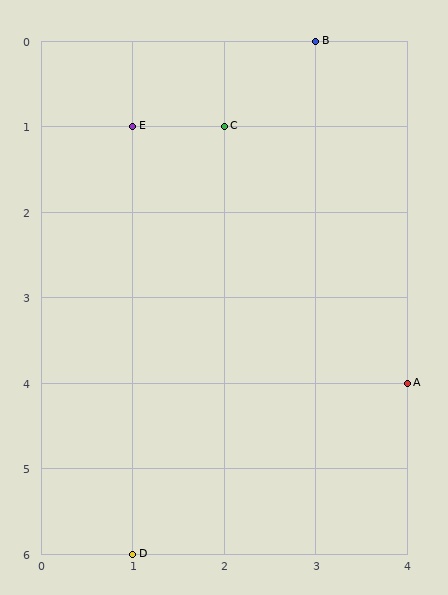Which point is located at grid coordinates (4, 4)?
Point A is at (4, 4).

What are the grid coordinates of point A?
Point A is at grid coordinates (4, 4).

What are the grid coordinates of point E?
Point E is at grid coordinates (1, 1).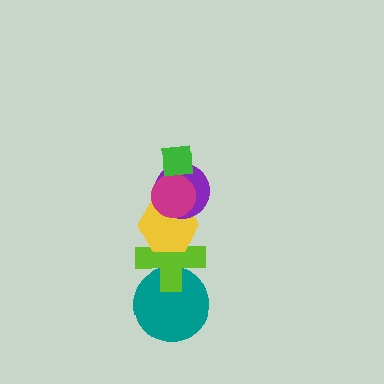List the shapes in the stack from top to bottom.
From top to bottom: the green square, the magenta circle, the purple circle, the yellow hexagon, the lime cross, the teal circle.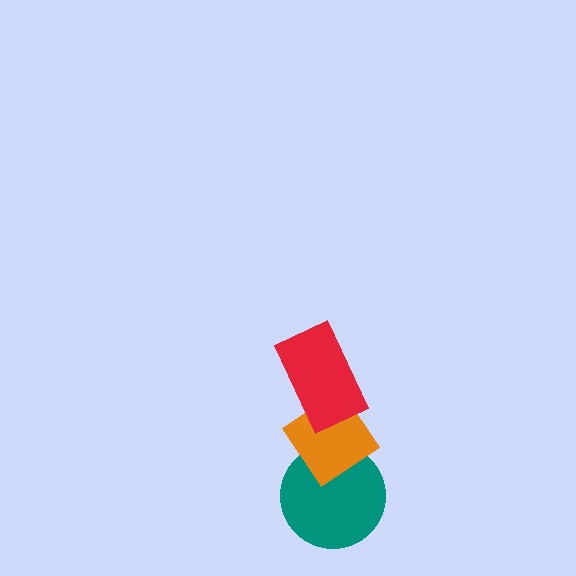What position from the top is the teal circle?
The teal circle is 3rd from the top.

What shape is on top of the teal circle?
The orange diamond is on top of the teal circle.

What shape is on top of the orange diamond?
The red rectangle is on top of the orange diamond.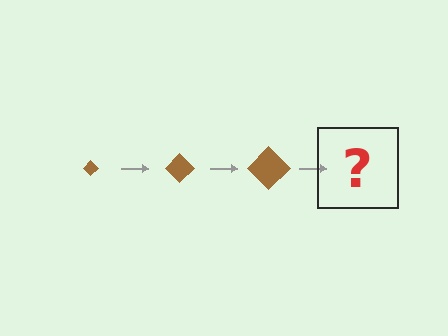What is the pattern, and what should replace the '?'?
The pattern is that the diamond gets progressively larger each step. The '?' should be a brown diamond, larger than the previous one.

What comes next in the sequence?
The next element should be a brown diamond, larger than the previous one.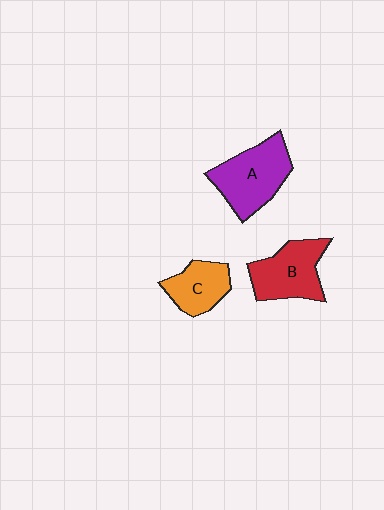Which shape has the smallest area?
Shape C (orange).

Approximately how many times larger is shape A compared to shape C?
Approximately 1.5 times.